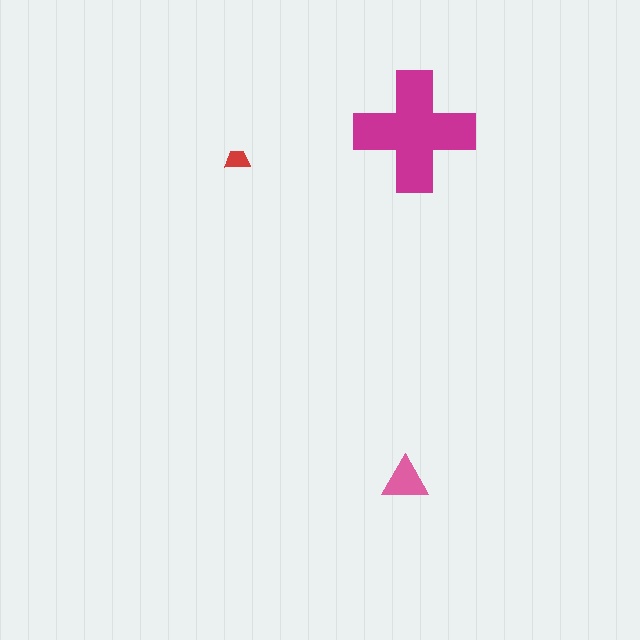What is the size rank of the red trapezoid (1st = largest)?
3rd.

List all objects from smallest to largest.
The red trapezoid, the pink triangle, the magenta cross.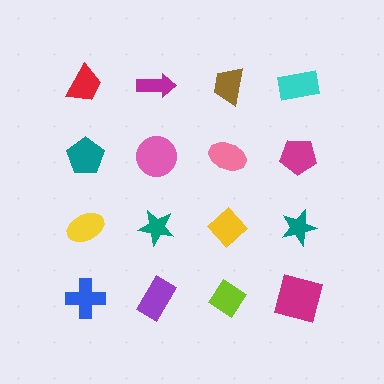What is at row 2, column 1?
A teal pentagon.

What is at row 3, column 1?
A yellow ellipse.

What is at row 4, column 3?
A lime diamond.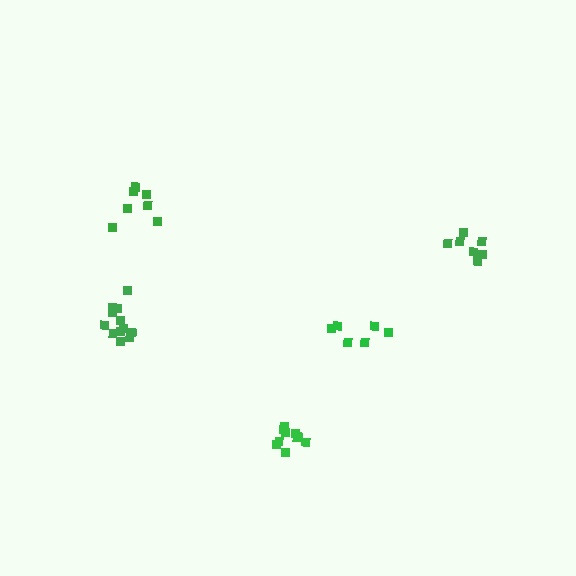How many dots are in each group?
Group 1: 12 dots, Group 2: 7 dots, Group 3: 7 dots, Group 4: 11 dots, Group 5: 6 dots (43 total).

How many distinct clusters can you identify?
There are 5 distinct clusters.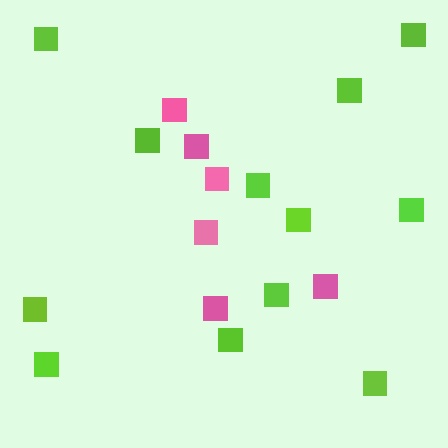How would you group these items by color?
There are 2 groups: one group of lime squares (12) and one group of pink squares (6).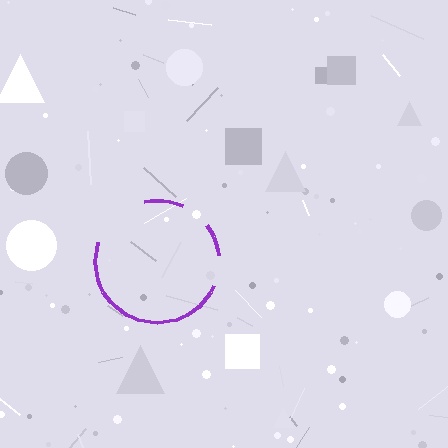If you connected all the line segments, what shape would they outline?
They would outline a circle.